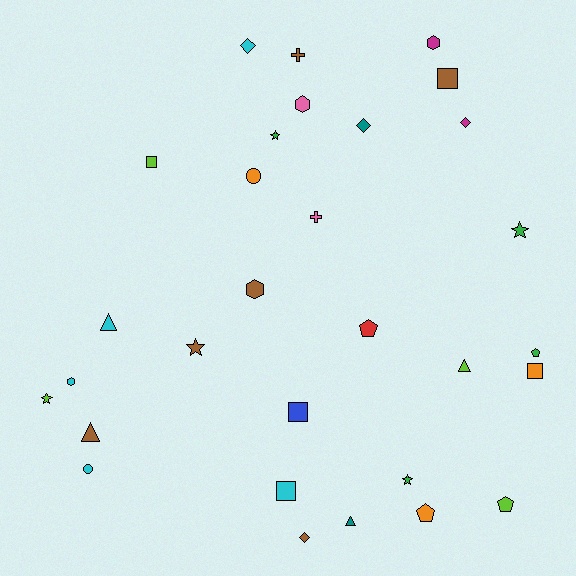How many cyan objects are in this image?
There are 5 cyan objects.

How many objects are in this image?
There are 30 objects.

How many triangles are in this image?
There are 4 triangles.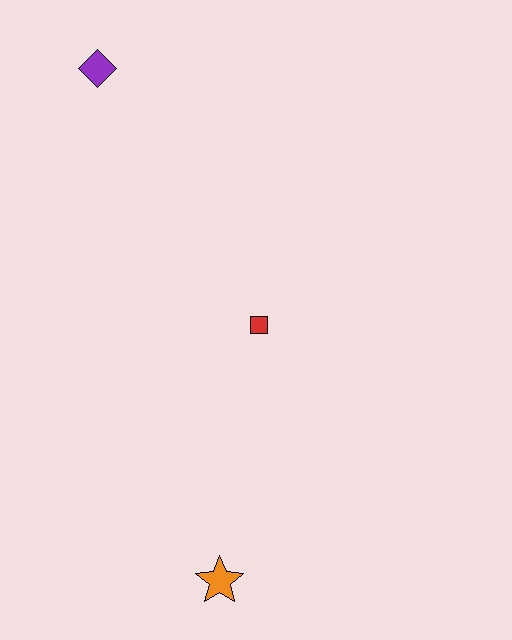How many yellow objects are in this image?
There are no yellow objects.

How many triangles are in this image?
There are no triangles.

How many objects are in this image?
There are 3 objects.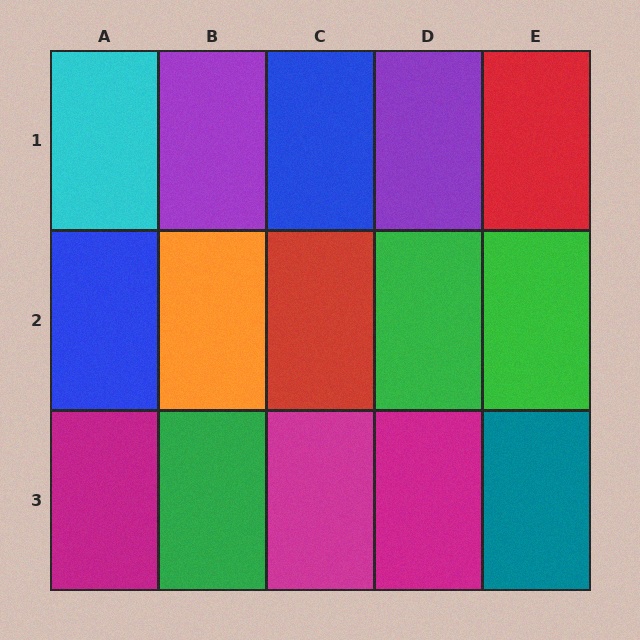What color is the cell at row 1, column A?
Cyan.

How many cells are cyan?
1 cell is cyan.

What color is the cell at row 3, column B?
Green.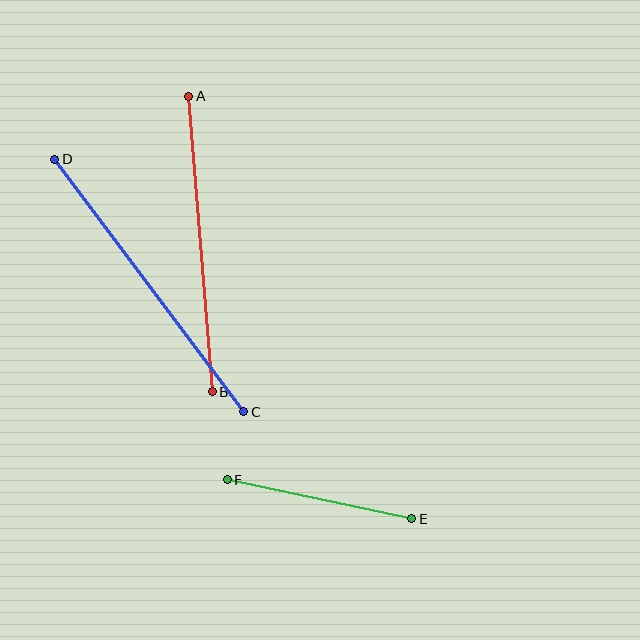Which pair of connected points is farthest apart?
Points C and D are farthest apart.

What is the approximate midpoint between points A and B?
The midpoint is at approximately (200, 244) pixels.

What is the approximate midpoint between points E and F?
The midpoint is at approximately (319, 499) pixels.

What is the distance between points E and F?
The distance is approximately 189 pixels.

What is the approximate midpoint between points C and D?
The midpoint is at approximately (149, 285) pixels.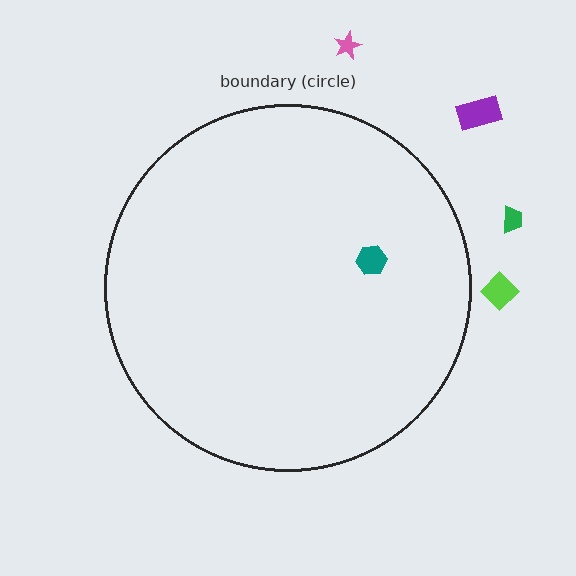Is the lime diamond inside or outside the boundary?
Outside.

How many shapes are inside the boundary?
1 inside, 4 outside.